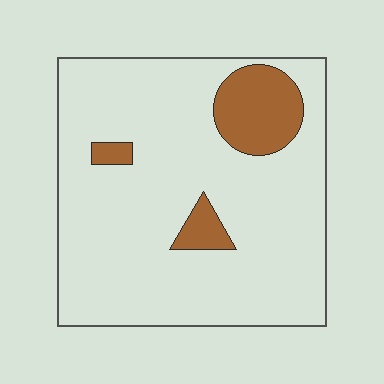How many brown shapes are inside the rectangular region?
3.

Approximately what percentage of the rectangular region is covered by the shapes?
Approximately 15%.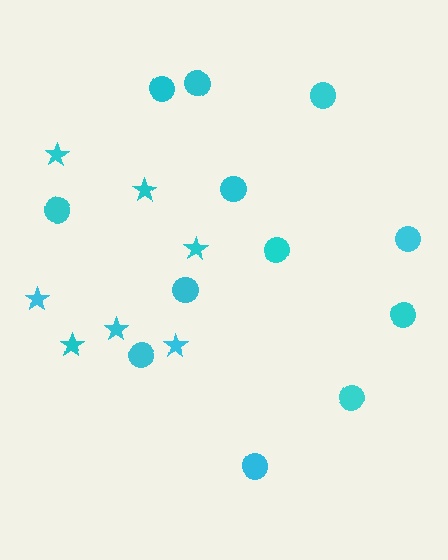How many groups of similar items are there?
There are 2 groups: one group of circles (12) and one group of stars (7).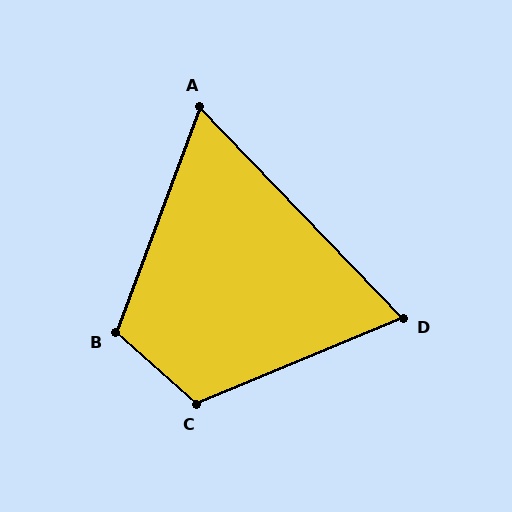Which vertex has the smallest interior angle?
A, at approximately 64 degrees.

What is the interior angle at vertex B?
Approximately 111 degrees (obtuse).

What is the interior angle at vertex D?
Approximately 69 degrees (acute).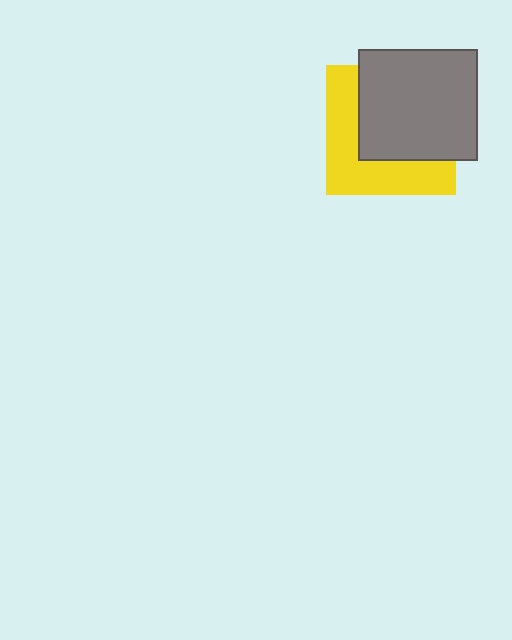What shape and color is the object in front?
The object in front is a gray rectangle.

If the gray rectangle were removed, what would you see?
You would see the complete yellow square.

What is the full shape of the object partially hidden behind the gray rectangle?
The partially hidden object is a yellow square.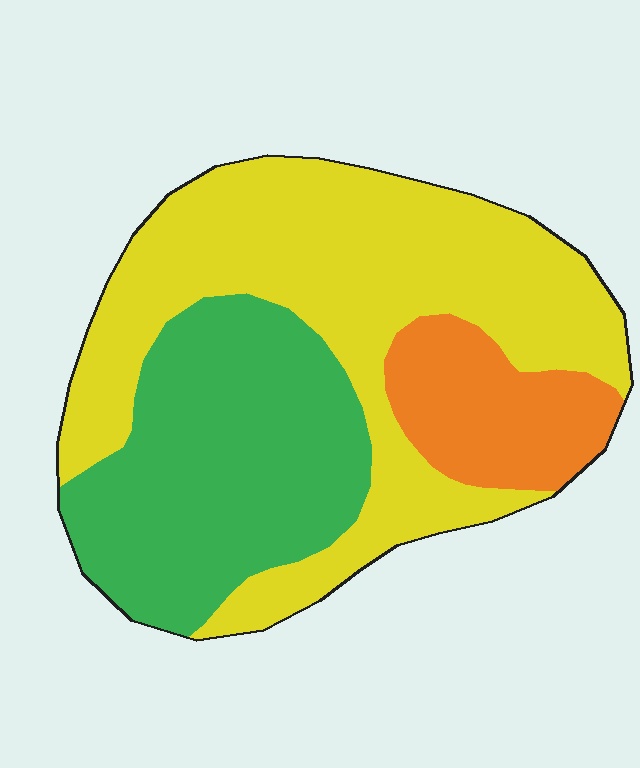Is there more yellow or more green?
Yellow.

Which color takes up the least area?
Orange, at roughly 15%.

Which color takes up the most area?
Yellow, at roughly 50%.